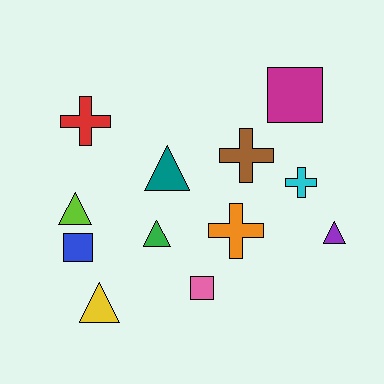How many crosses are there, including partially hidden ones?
There are 4 crosses.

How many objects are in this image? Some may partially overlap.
There are 12 objects.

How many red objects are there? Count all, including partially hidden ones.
There is 1 red object.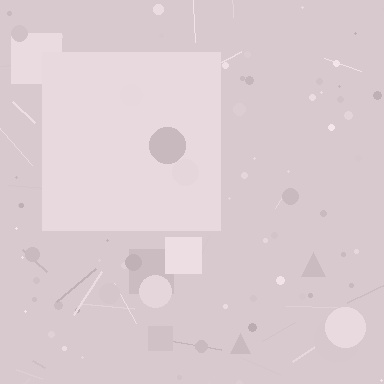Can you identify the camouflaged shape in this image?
The camouflaged shape is a square.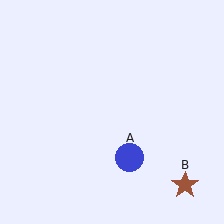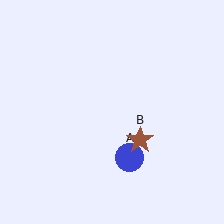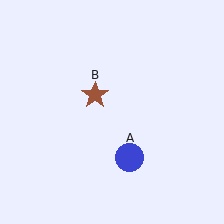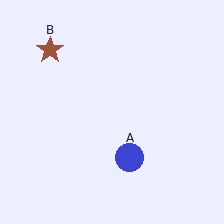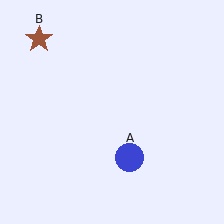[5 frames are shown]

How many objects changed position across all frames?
1 object changed position: brown star (object B).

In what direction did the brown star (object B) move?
The brown star (object B) moved up and to the left.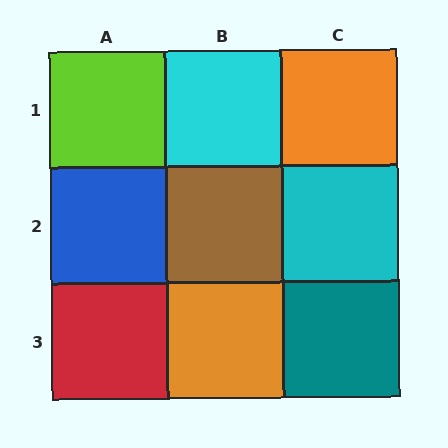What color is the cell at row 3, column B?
Orange.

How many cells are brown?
1 cell is brown.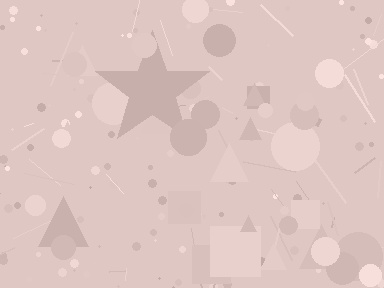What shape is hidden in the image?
A star is hidden in the image.